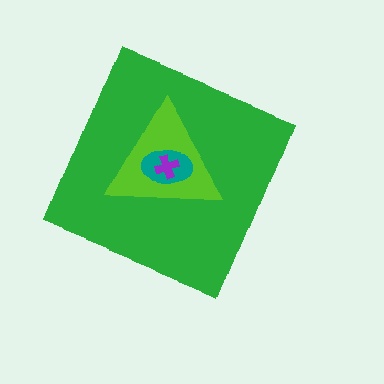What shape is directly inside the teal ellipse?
The purple cross.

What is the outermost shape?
The green diamond.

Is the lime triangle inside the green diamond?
Yes.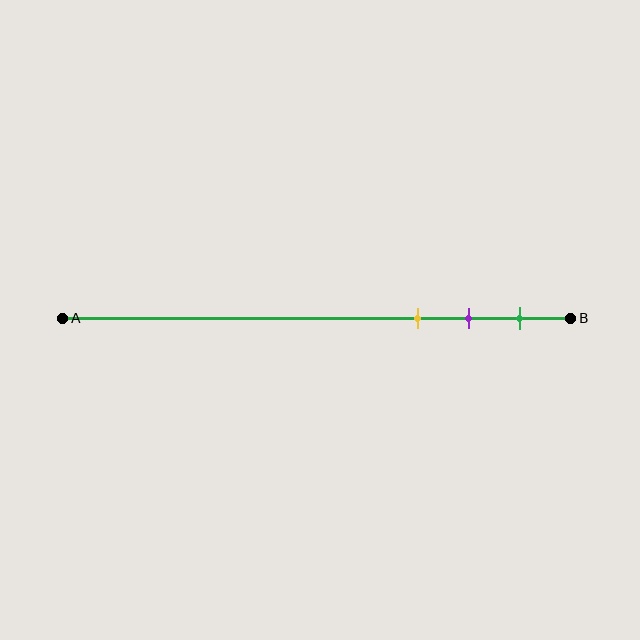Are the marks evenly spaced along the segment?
Yes, the marks are approximately evenly spaced.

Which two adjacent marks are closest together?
The purple and green marks are the closest adjacent pair.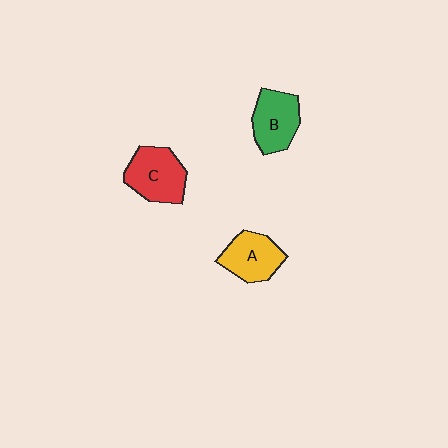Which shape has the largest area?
Shape C (red).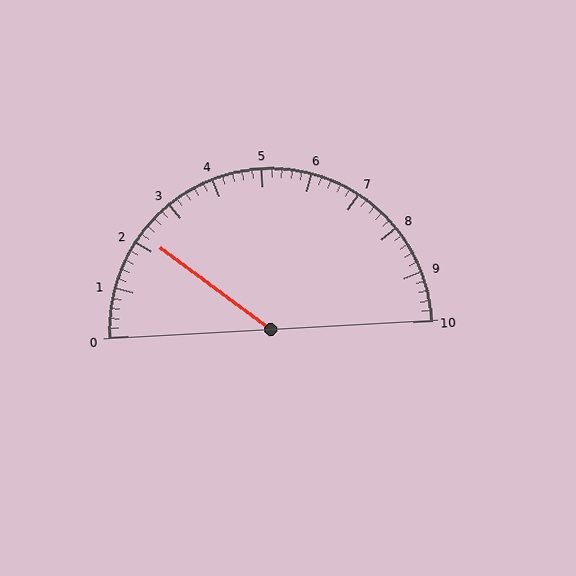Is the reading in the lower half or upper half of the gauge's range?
The reading is in the lower half of the range (0 to 10).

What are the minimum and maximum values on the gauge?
The gauge ranges from 0 to 10.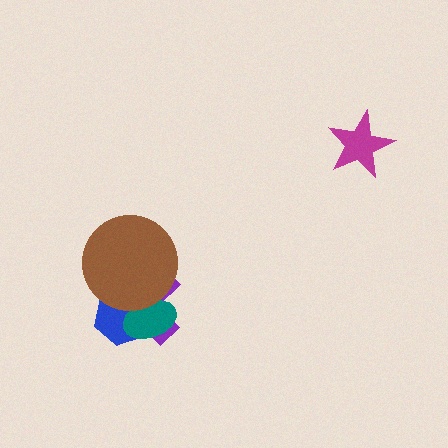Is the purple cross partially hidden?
Yes, it is partially covered by another shape.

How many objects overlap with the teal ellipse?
3 objects overlap with the teal ellipse.